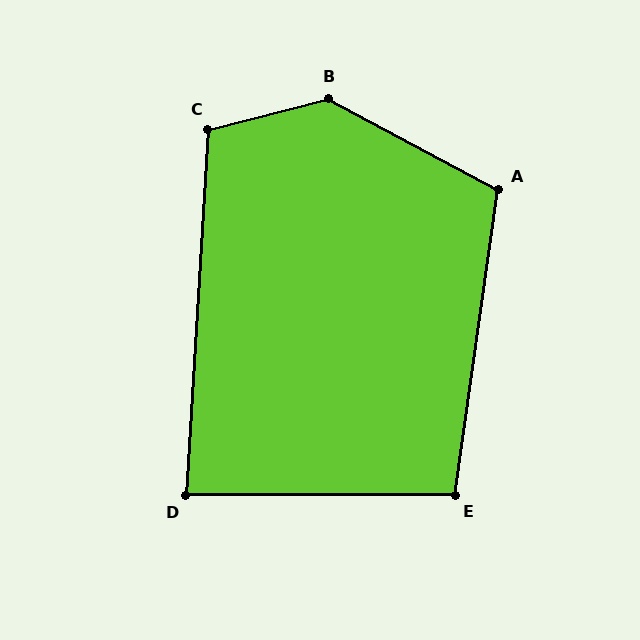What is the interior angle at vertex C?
Approximately 108 degrees (obtuse).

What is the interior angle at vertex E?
Approximately 98 degrees (obtuse).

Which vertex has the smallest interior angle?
D, at approximately 86 degrees.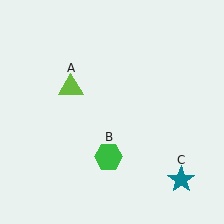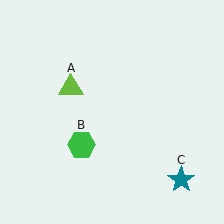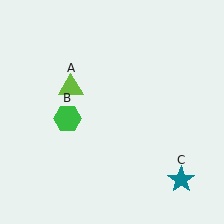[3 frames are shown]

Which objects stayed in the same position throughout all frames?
Lime triangle (object A) and teal star (object C) remained stationary.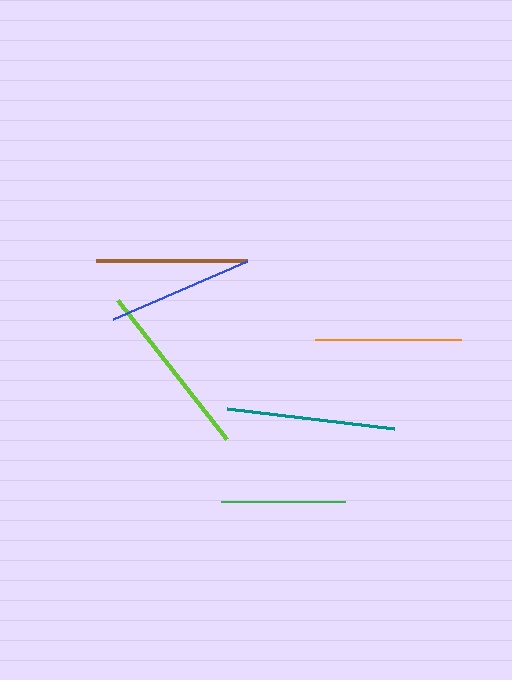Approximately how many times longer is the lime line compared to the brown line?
The lime line is approximately 1.2 times the length of the brown line.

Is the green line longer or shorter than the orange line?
The orange line is longer than the green line.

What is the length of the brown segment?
The brown segment is approximately 151 pixels long.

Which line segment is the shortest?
The green line is the shortest at approximately 124 pixels.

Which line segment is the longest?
The lime line is the longest at approximately 177 pixels.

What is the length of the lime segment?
The lime segment is approximately 177 pixels long.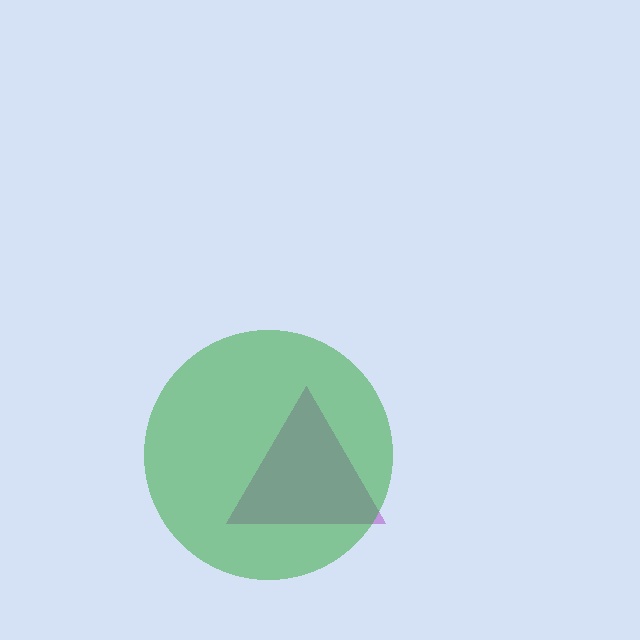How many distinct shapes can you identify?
There are 2 distinct shapes: a purple triangle, a green circle.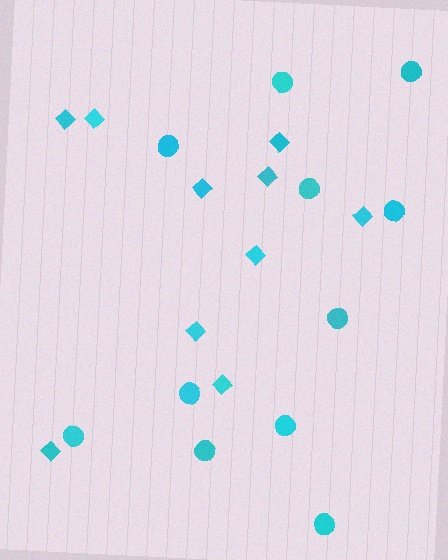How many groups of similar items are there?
There are 2 groups: one group of circles (11) and one group of diamonds (10).